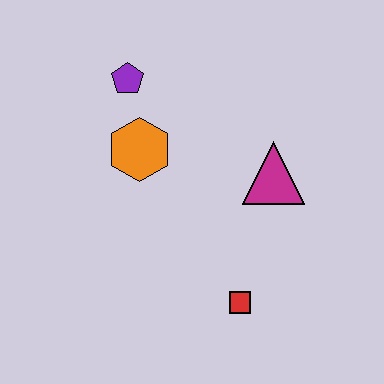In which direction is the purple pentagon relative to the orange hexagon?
The purple pentagon is above the orange hexagon.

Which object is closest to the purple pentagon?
The orange hexagon is closest to the purple pentagon.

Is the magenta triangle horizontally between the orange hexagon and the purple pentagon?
No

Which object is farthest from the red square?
The purple pentagon is farthest from the red square.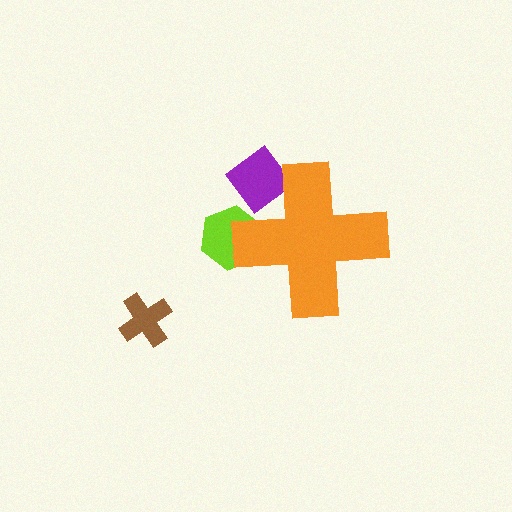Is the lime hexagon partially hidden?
Yes, the lime hexagon is partially hidden behind the orange cross.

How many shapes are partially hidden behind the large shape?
2 shapes are partially hidden.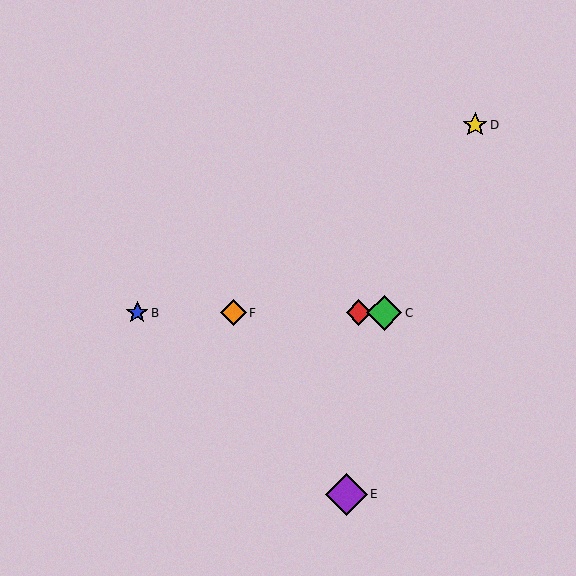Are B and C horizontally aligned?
Yes, both are at y≈313.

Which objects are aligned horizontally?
Objects A, B, C, F are aligned horizontally.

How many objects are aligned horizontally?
4 objects (A, B, C, F) are aligned horizontally.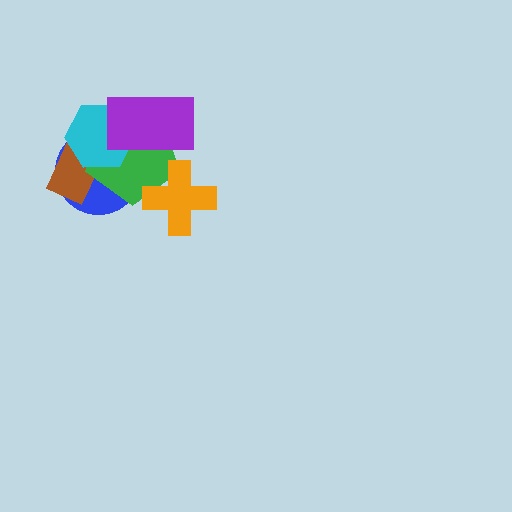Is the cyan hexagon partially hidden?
Yes, it is partially covered by another shape.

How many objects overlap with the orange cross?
1 object overlaps with the orange cross.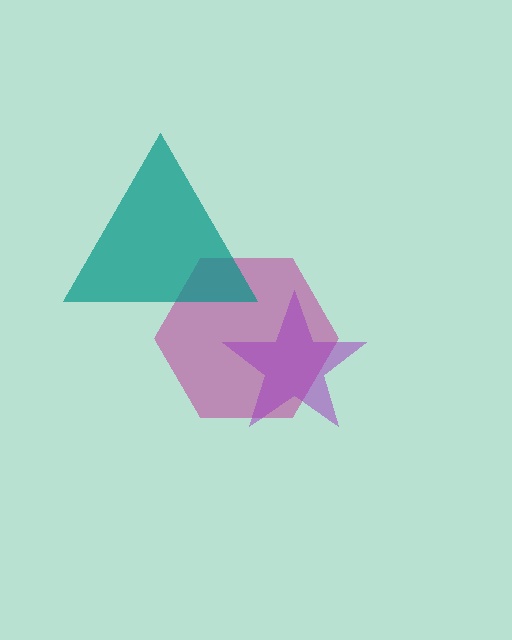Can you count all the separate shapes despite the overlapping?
Yes, there are 3 separate shapes.